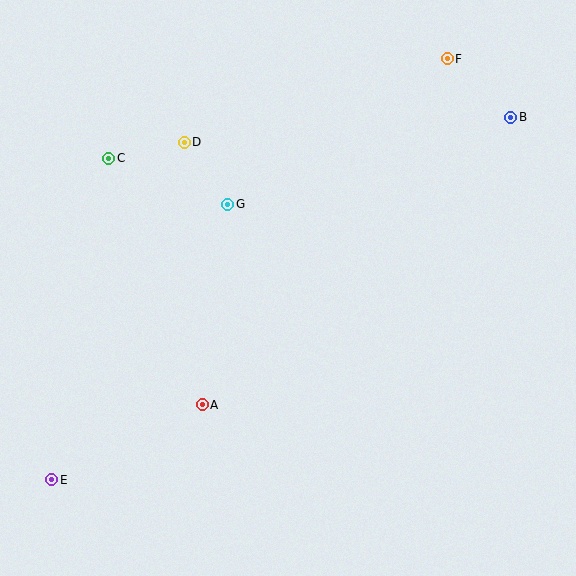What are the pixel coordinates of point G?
Point G is at (228, 204).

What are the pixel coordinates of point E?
Point E is at (52, 480).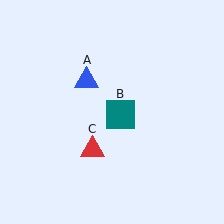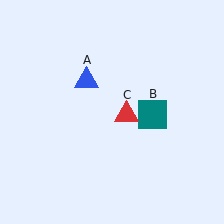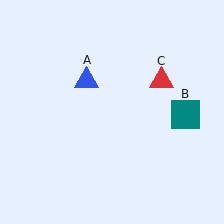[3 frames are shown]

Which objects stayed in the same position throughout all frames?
Blue triangle (object A) remained stationary.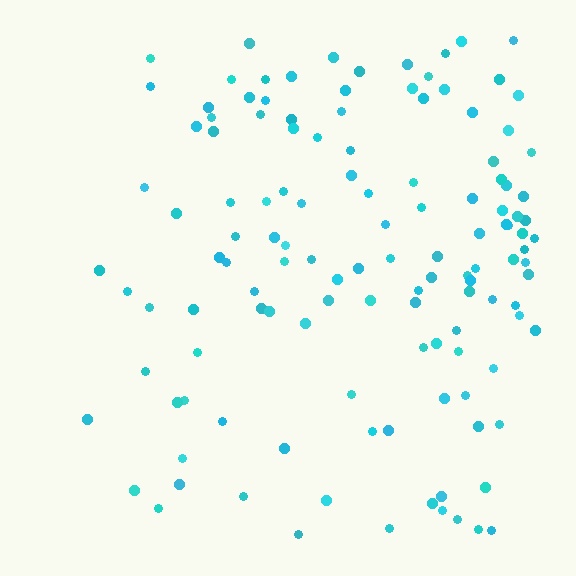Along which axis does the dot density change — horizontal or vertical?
Horizontal.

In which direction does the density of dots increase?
From left to right, with the right side densest.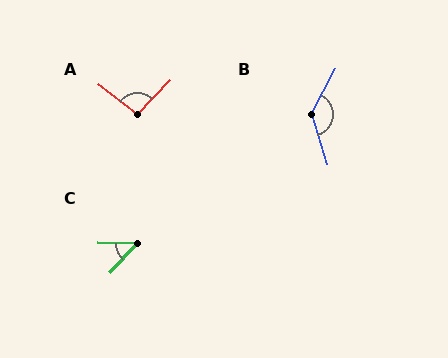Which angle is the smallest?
C, at approximately 48 degrees.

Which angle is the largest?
B, at approximately 134 degrees.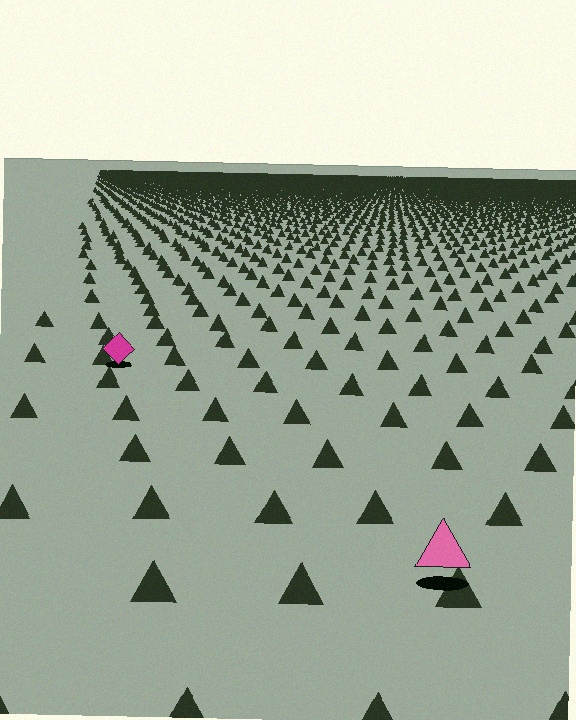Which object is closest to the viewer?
The pink triangle is closest. The texture marks near it are larger and more spread out.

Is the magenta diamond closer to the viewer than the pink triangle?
No. The pink triangle is closer — you can tell from the texture gradient: the ground texture is coarser near it.